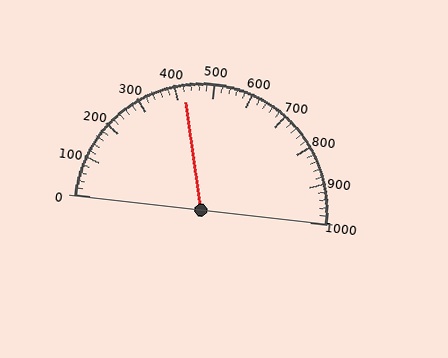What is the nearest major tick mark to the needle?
The nearest major tick mark is 400.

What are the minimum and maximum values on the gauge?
The gauge ranges from 0 to 1000.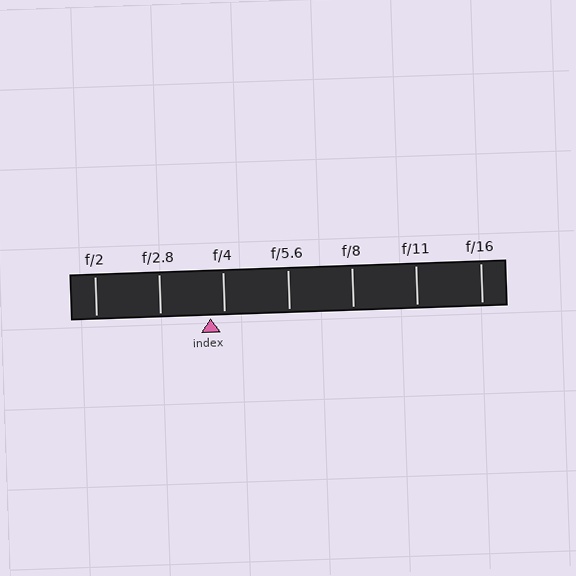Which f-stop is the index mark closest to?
The index mark is closest to f/4.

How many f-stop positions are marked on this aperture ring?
There are 7 f-stop positions marked.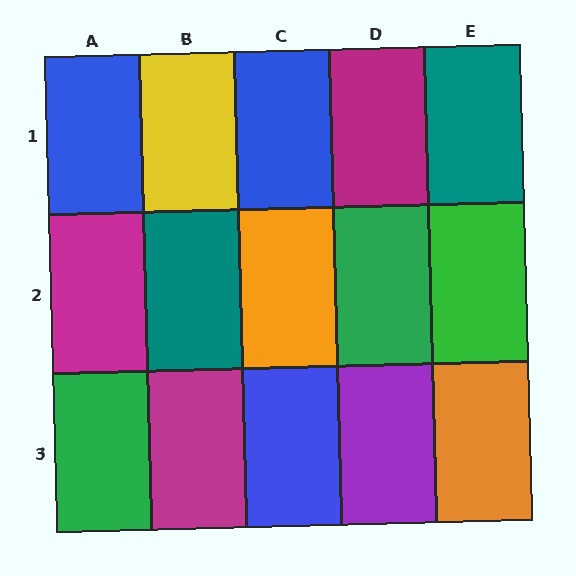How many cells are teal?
2 cells are teal.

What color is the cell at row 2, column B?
Teal.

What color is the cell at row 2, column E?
Green.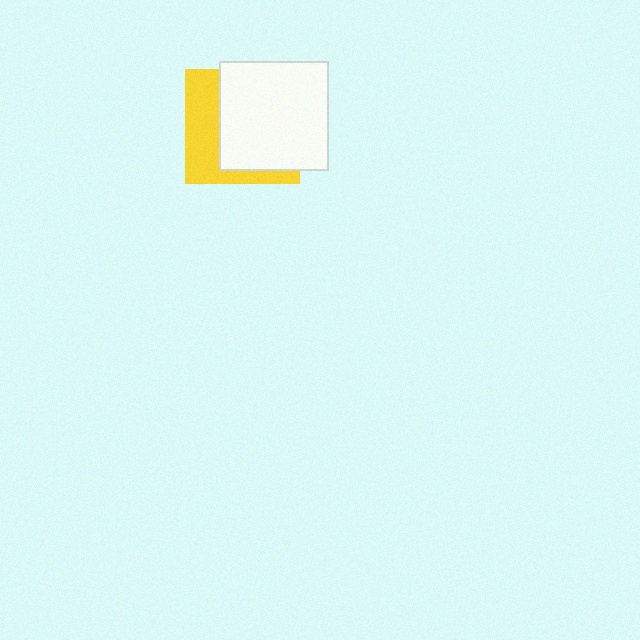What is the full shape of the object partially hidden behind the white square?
The partially hidden object is a yellow square.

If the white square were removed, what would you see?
You would see the complete yellow square.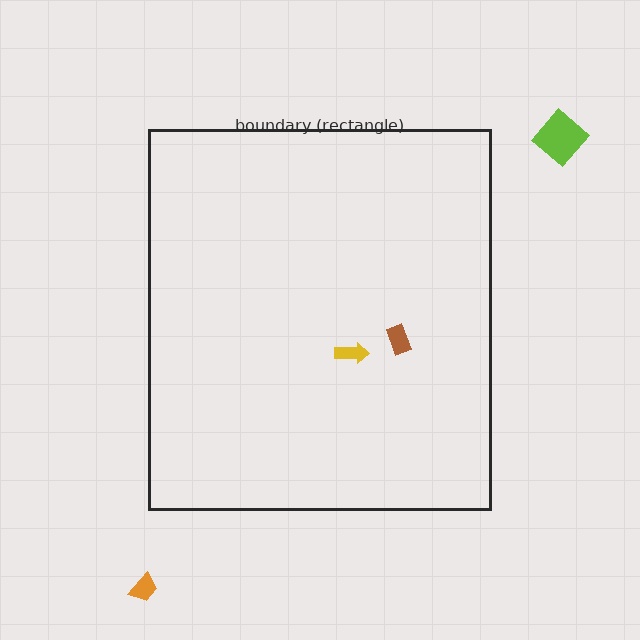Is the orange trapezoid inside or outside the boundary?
Outside.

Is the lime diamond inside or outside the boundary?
Outside.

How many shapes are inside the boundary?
2 inside, 2 outside.